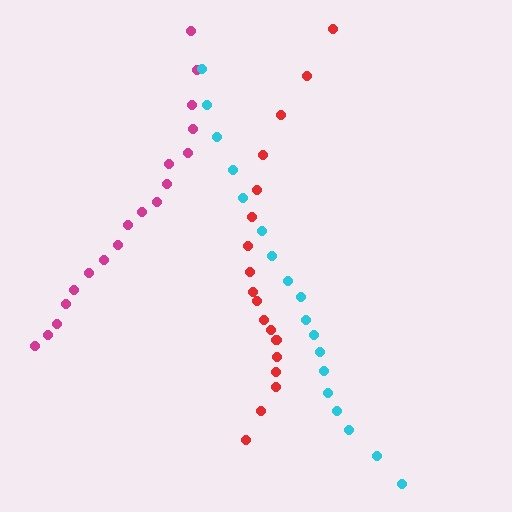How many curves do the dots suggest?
There are 3 distinct paths.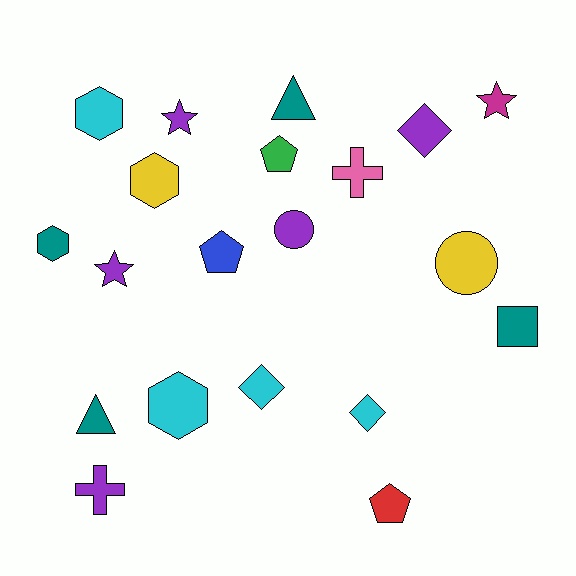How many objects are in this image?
There are 20 objects.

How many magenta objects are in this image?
There is 1 magenta object.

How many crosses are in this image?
There are 2 crosses.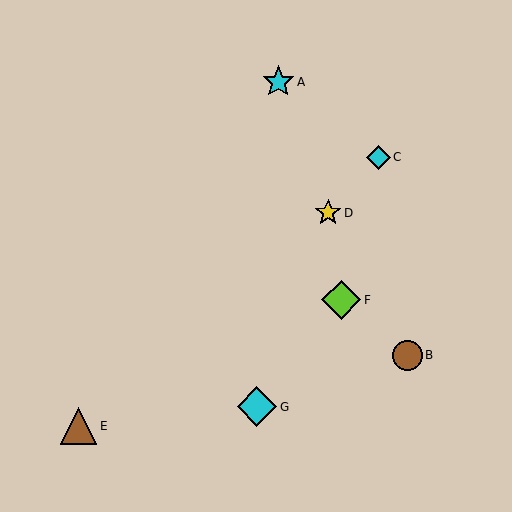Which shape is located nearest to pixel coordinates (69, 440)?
The brown triangle (labeled E) at (78, 426) is nearest to that location.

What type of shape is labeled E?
Shape E is a brown triangle.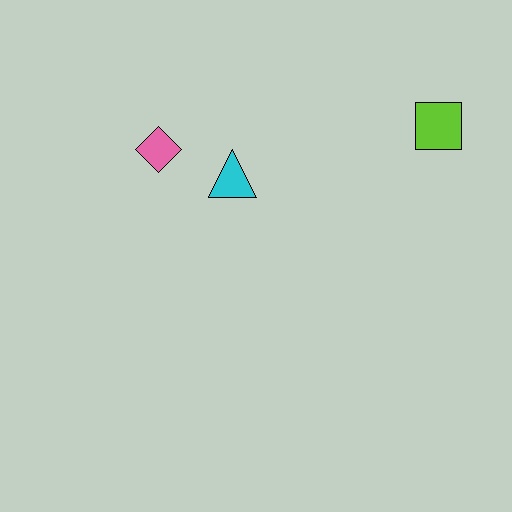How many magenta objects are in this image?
There are no magenta objects.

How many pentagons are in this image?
There are no pentagons.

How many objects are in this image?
There are 3 objects.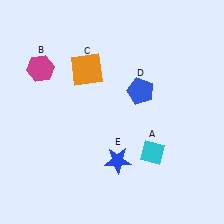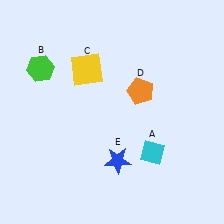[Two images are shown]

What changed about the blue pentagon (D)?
In Image 1, D is blue. In Image 2, it changed to orange.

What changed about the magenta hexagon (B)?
In Image 1, B is magenta. In Image 2, it changed to green.